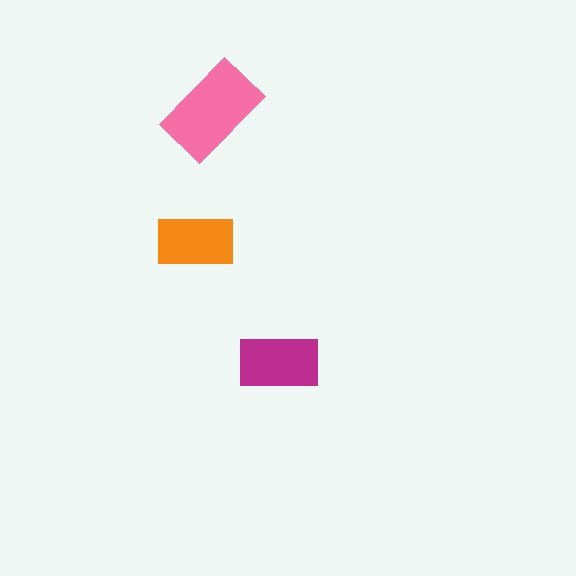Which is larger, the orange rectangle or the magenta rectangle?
The magenta one.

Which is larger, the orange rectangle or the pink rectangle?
The pink one.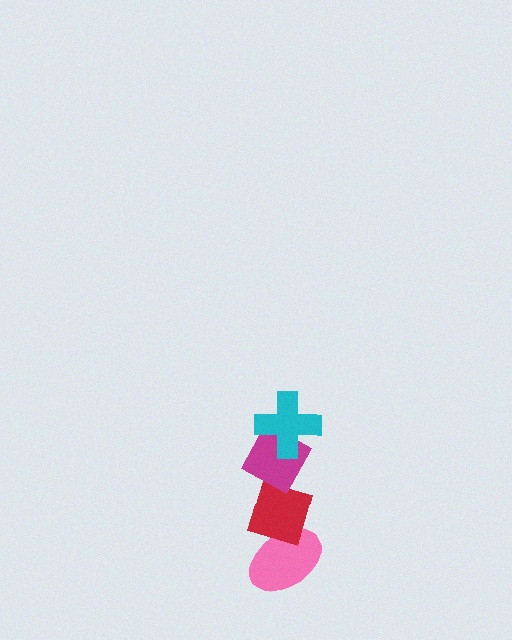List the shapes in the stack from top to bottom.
From top to bottom: the cyan cross, the magenta diamond, the red diamond, the pink ellipse.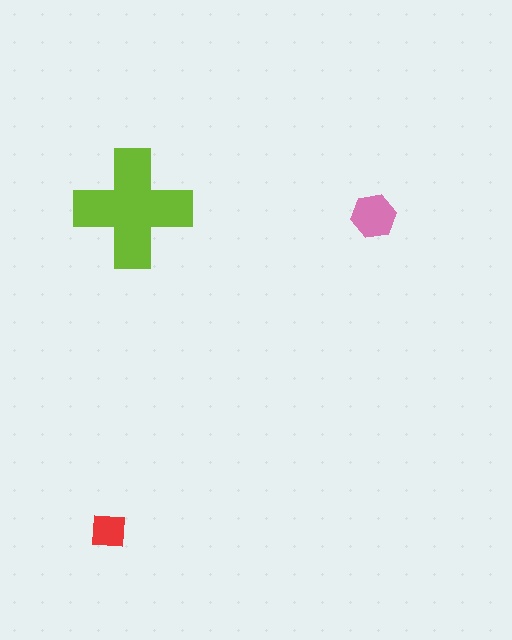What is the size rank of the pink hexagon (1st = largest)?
2nd.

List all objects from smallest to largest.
The red square, the pink hexagon, the lime cross.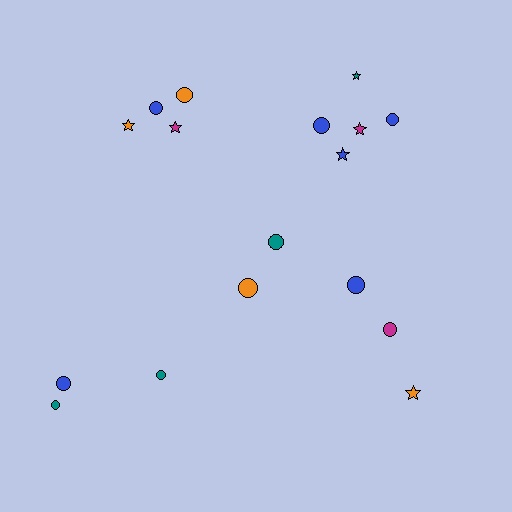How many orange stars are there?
There are 2 orange stars.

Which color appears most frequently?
Blue, with 6 objects.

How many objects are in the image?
There are 17 objects.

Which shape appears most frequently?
Circle, with 11 objects.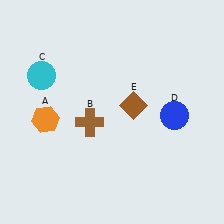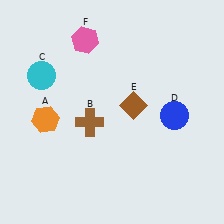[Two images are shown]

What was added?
A pink hexagon (F) was added in Image 2.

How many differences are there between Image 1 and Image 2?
There is 1 difference between the two images.